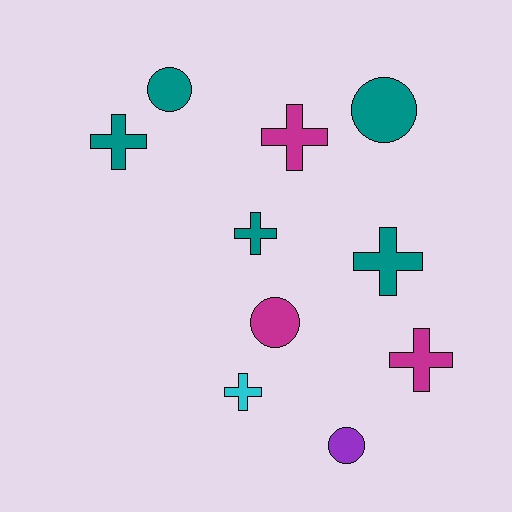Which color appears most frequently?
Teal, with 5 objects.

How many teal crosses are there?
There are 3 teal crosses.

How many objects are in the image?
There are 10 objects.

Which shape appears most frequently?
Cross, with 6 objects.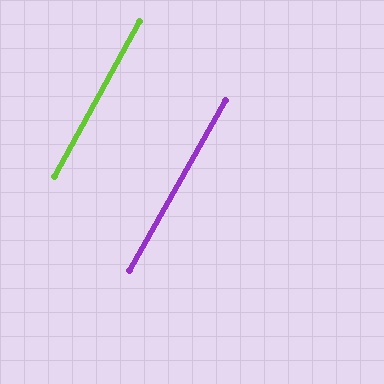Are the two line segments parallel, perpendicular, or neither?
Parallel — their directions differ by only 1.1°.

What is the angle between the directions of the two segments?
Approximately 1 degree.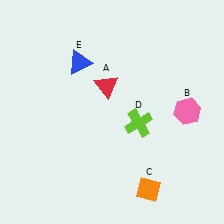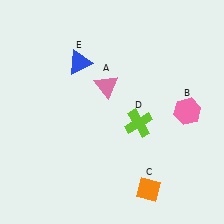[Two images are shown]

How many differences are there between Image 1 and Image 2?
There is 1 difference between the two images.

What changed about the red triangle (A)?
In Image 1, A is red. In Image 2, it changed to pink.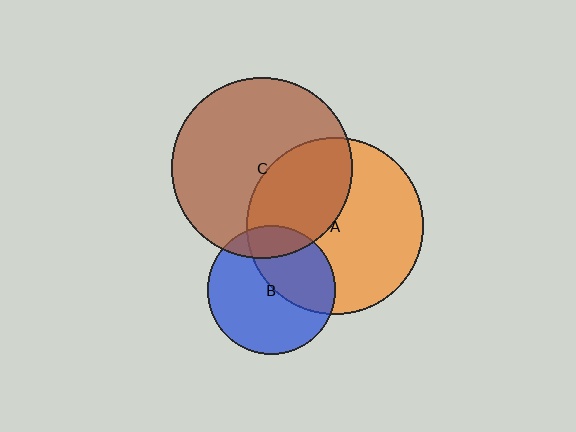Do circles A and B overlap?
Yes.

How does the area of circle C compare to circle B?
Approximately 2.0 times.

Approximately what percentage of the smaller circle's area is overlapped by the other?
Approximately 40%.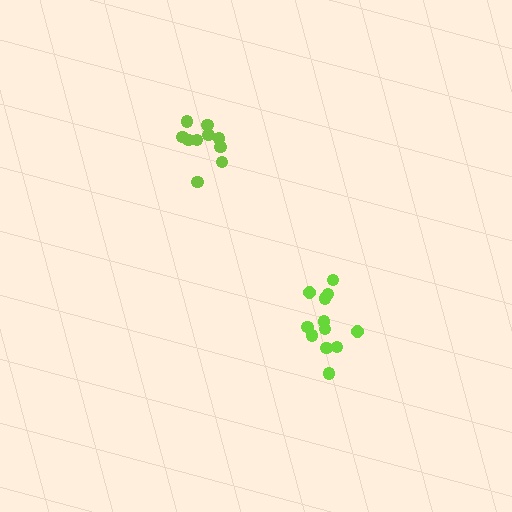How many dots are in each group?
Group 1: 10 dots, Group 2: 12 dots (22 total).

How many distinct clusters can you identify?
There are 2 distinct clusters.